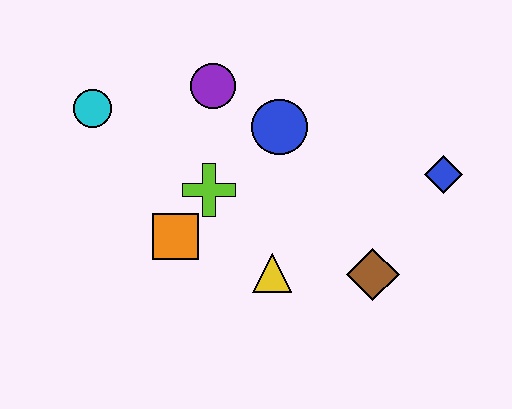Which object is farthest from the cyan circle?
The blue diamond is farthest from the cyan circle.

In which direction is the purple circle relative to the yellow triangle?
The purple circle is above the yellow triangle.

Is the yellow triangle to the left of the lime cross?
No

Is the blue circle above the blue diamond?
Yes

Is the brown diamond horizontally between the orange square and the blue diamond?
Yes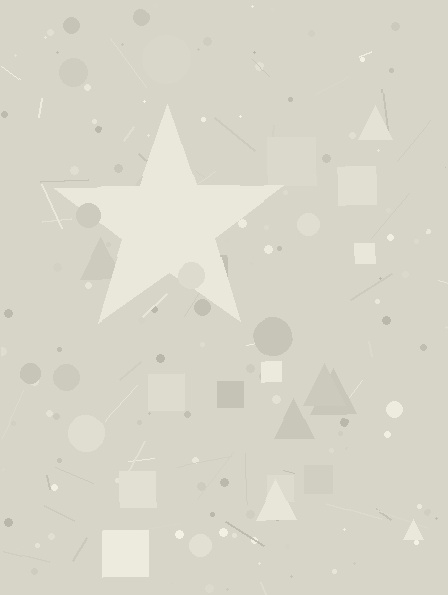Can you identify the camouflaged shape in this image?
The camouflaged shape is a star.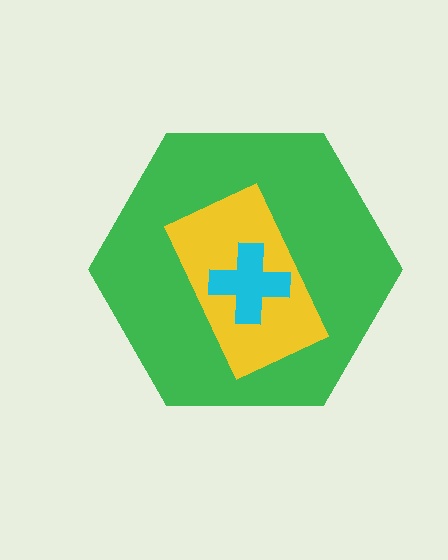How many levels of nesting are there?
3.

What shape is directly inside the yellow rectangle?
The cyan cross.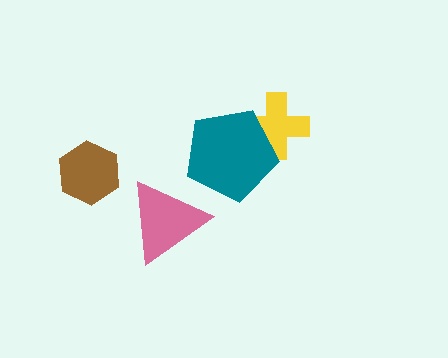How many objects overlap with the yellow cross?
1 object overlaps with the yellow cross.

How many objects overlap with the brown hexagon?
0 objects overlap with the brown hexagon.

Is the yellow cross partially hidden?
Yes, it is partially covered by another shape.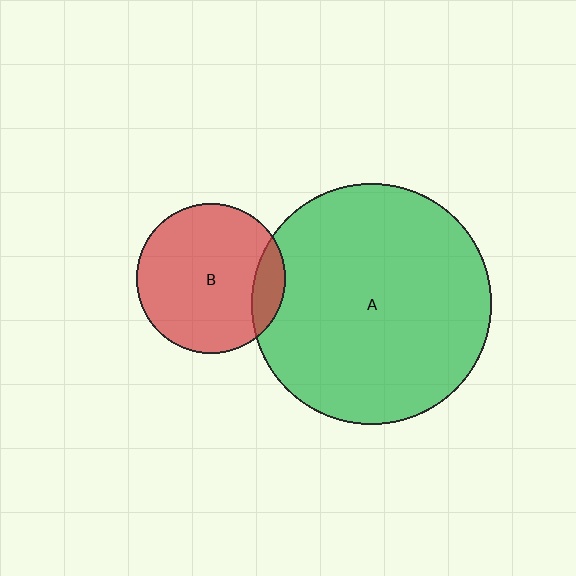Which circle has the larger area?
Circle A (green).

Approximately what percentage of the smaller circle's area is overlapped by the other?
Approximately 15%.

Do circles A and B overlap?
Yes.